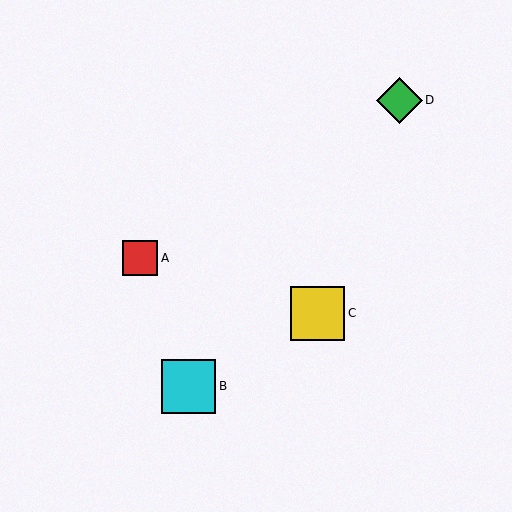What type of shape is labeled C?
Shape C is a yellow square.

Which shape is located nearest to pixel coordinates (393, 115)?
The green diamond (labeled D) at (400, 100) is nearest to that location.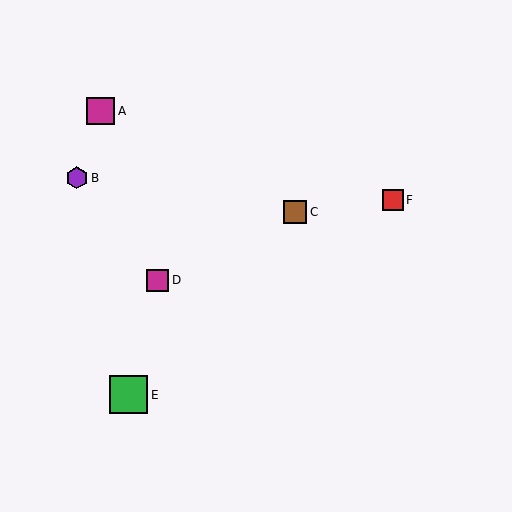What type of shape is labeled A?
Shape A is a magenta square.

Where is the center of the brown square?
The center of the brown square is at (295, 212).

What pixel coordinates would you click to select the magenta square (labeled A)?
Click at (101, 111) to select the magenta square A.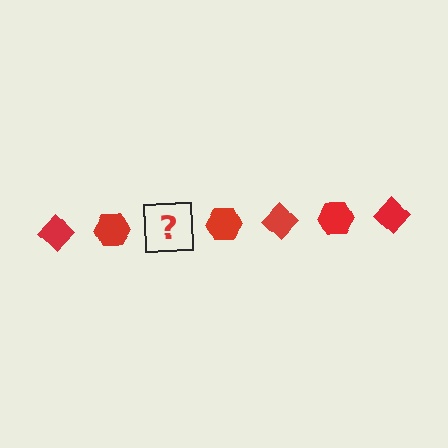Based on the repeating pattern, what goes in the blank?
The blank should be a red diamond.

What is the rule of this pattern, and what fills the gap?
The rule is that the pattern cycles through diamond, hexagon shapes in red. The gap should be filled with a red diamond.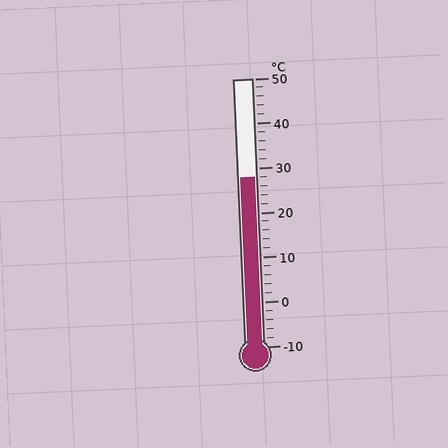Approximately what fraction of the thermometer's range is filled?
The thermometer is filled to approximately 65% of its range.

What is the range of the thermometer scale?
The thermometer scale ranges from -10°C to 50°C.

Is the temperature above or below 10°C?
The temperature is above 10°C.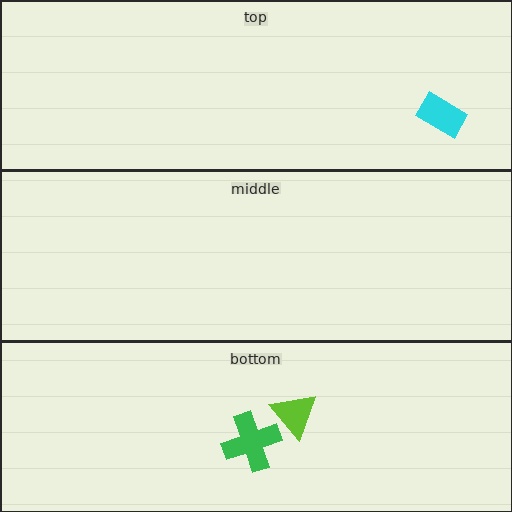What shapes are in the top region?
The cyan rectangle.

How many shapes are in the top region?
1.